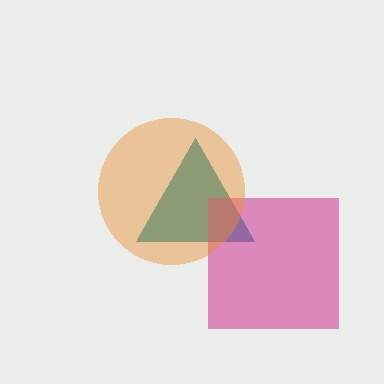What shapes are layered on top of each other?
The layered shapes are: a teal triangle, a magenta square, an orange circle.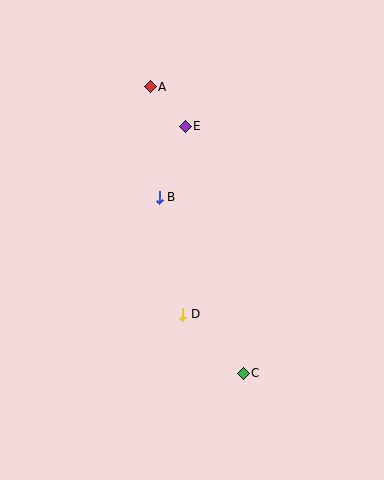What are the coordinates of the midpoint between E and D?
The midpoint between E and D is at (184, 220).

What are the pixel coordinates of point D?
Point D is at (183, 314).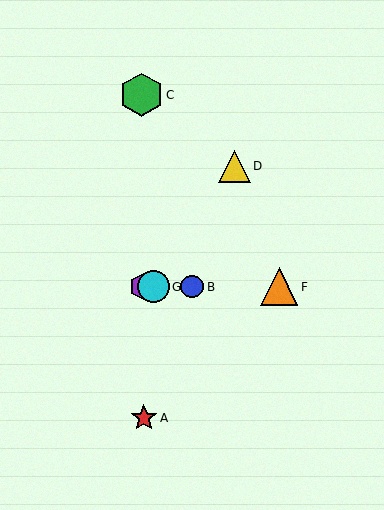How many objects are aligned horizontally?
4 objects (B, E, F, G) are aligned horizontally.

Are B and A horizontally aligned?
No, B is at y≈287 and A is at y≈418.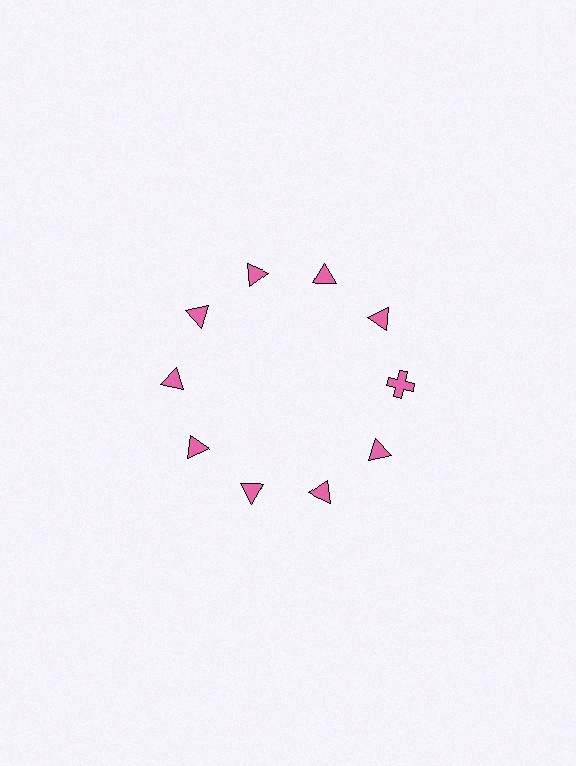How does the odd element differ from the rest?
It has a different shape: cross instead of triangle.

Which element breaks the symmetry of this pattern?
The pink cross at roughly the 3 o'clock position breaks the symmetry. All other shapes are pink triangles.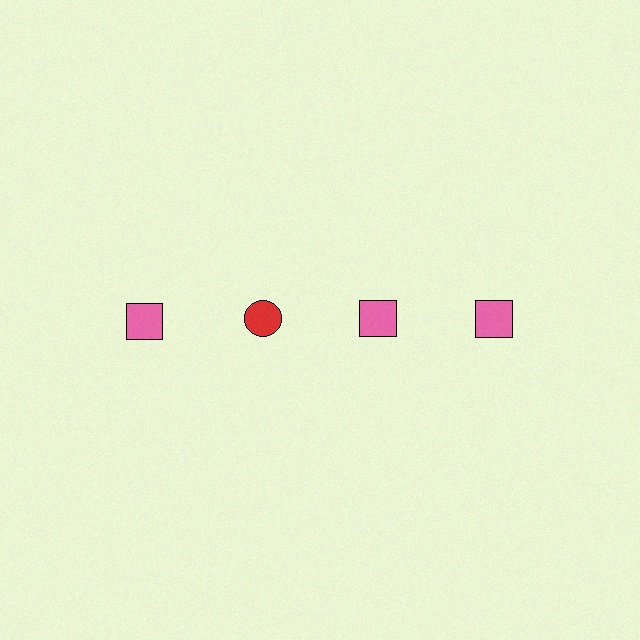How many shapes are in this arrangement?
There are 4 shapes arranged in a grid pattern.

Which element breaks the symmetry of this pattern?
The red circle in the top row, second from left column breaks the symmetry. All other shapes are pink squares.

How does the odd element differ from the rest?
It differs in both color (red instead of pink) and shape (circle instead of square).